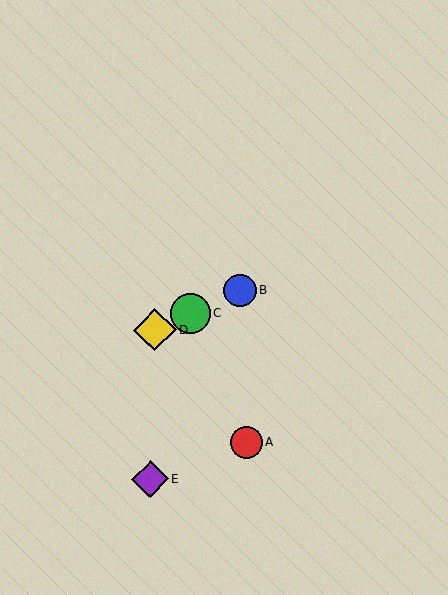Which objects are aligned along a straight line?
Objects B, C, D are aligned along a straight line.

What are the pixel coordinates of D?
Object D is at (155, 330).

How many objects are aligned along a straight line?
3 objects (B, C, D) are aligned along a straight line.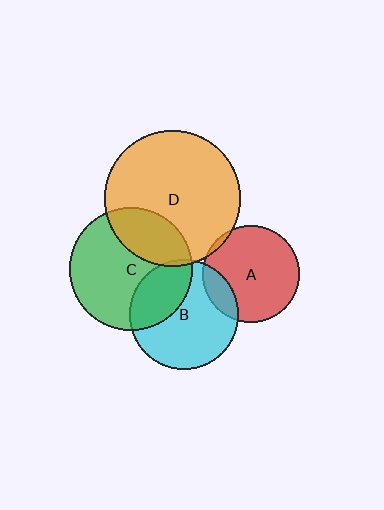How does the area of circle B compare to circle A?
Approximately 1.3 times.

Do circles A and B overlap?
Yes.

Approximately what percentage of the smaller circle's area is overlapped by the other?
Approximately 15%.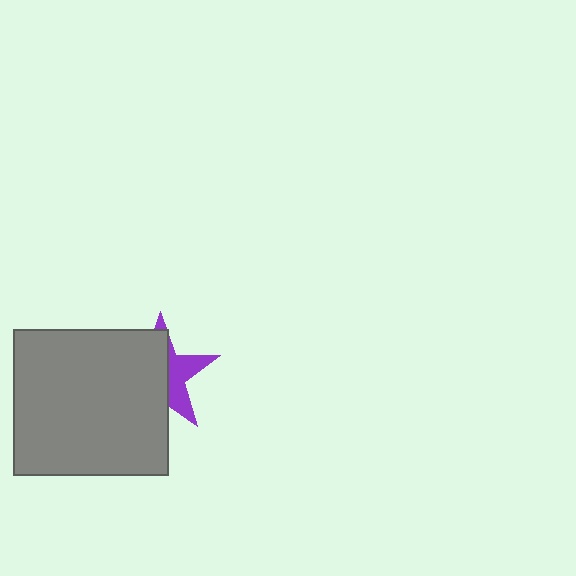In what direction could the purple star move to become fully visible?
The purple star could move right. That would shift it out from behind the gray rectangle entirely.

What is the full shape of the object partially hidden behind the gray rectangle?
The partially hidden object is a purple star.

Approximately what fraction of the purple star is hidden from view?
Roughly 62% of the purple star is hidden behind the gray rectangle.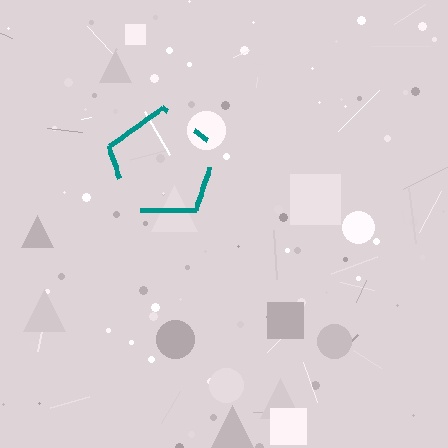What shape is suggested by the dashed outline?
The dashed outline suggests a pentagon.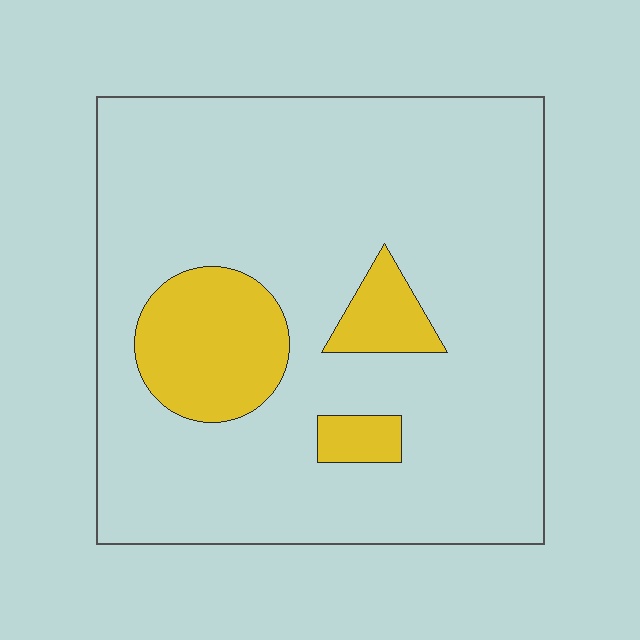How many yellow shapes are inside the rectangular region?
3.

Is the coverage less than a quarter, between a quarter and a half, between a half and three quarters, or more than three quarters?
Less than a quarter.